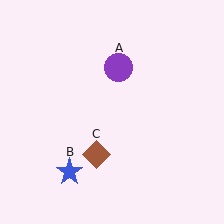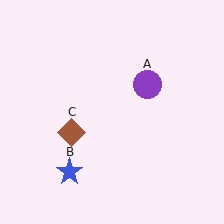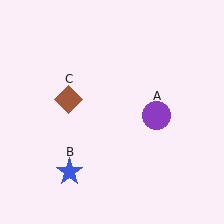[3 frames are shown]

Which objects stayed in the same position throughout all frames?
Blue star (object B) remained stationary.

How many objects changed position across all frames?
2 objects changed position: purple circle (object A), brown diamond (object C).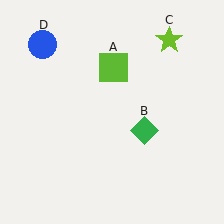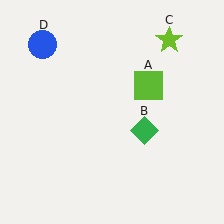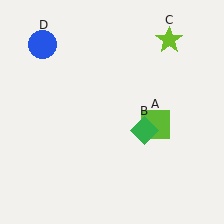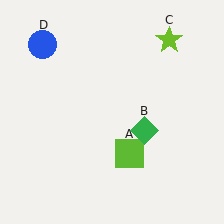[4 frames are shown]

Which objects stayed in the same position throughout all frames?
Green diamond (object B) and lime star (object C) and blue circle (object D) remained stationary.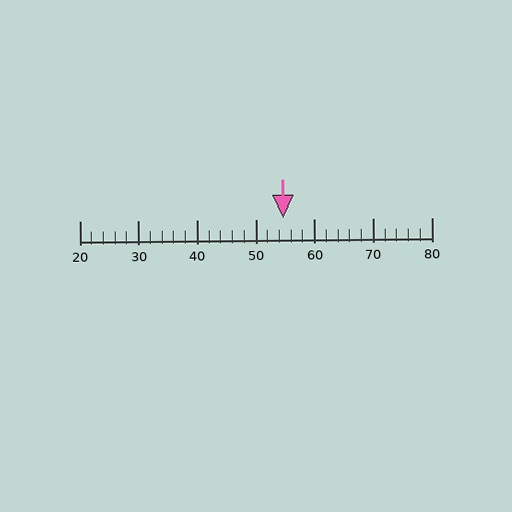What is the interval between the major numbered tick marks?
The major tick marks are spaced 10 units apart.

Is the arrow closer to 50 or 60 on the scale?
The arrow is closer to 50.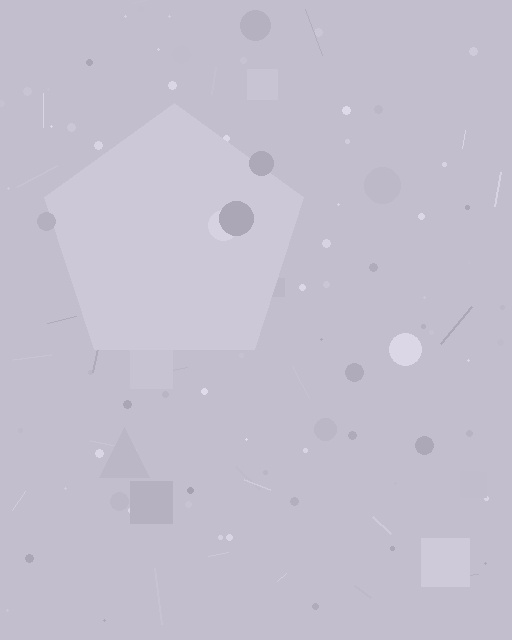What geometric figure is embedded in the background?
A pentagon is embedded in the background.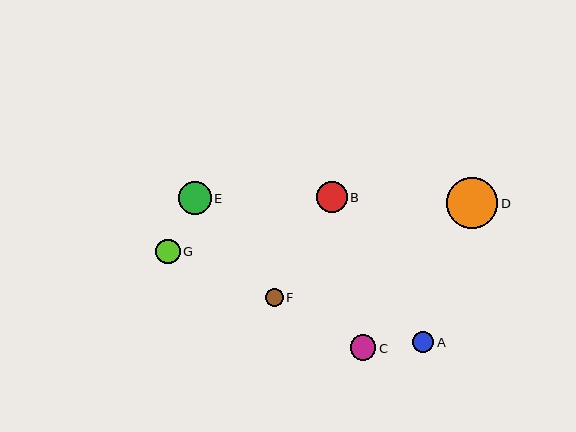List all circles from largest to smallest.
From largest to smallest: D, E, B, C, G, A, F.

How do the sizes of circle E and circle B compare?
Circle E and circle B are approximately the same size.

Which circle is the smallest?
Circle F is the smallest with a size of approximately 18 pixels.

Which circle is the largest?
Circle D is the largest with a size of approximately 51 pixels.